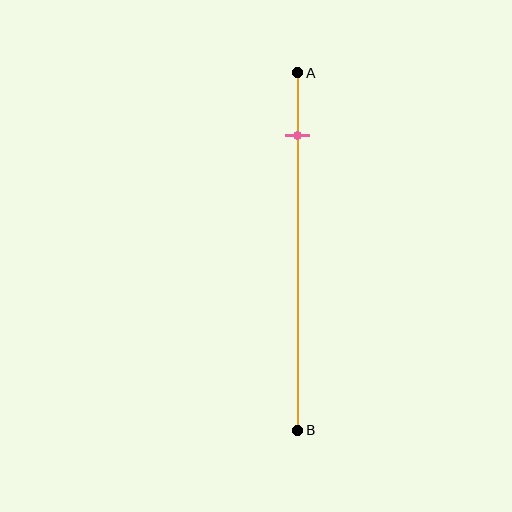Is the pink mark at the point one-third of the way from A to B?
No, the mark is at about 20% from A, not at the 33% one-third point.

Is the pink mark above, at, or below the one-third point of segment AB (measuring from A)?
The pink mark is above the one-third point of segment AB.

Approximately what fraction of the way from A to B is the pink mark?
The pink mark is approximately 20% of the way from A to B.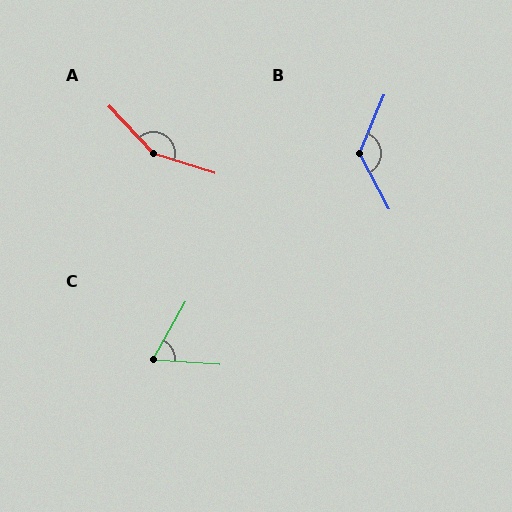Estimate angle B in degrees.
Approximately 130 degrees.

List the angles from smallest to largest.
C (64°), B (130°), A (151°).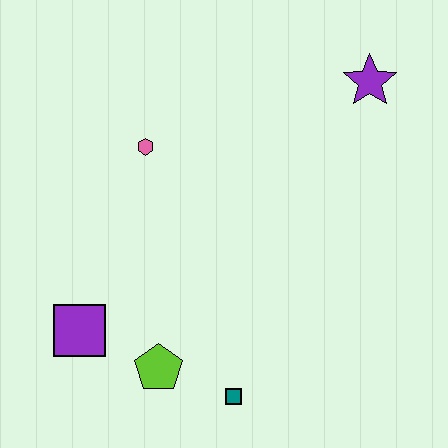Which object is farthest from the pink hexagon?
The teal square is farthest from the pink hexagon.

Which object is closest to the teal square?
The lime pentagon is closest to the teal square.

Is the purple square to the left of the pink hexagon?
Yes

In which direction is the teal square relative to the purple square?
The teal square is to the right of the purple square.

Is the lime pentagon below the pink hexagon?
Yes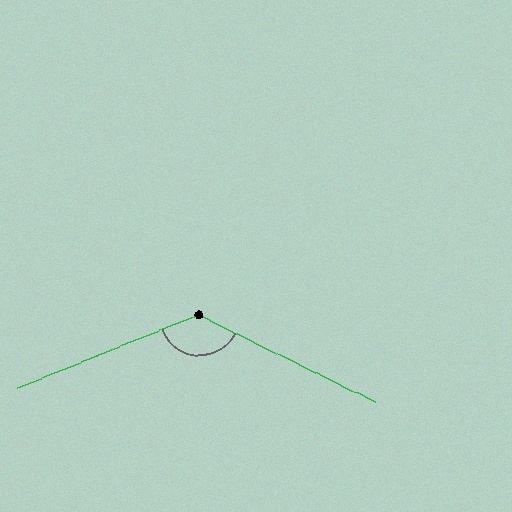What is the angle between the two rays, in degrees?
Approximately 132 degrees.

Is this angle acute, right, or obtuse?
It is obtuse.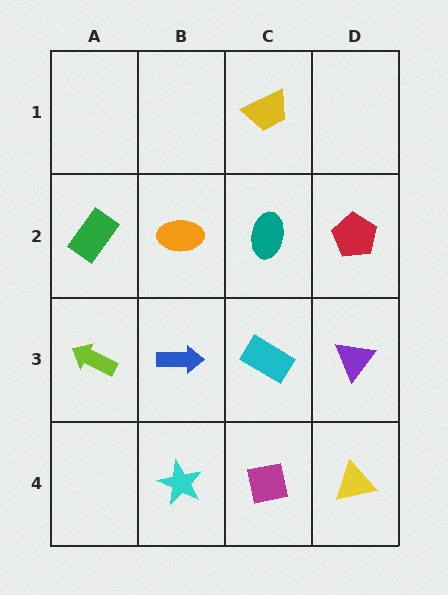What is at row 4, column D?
A yellow triangle.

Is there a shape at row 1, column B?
No, that cell is empty.